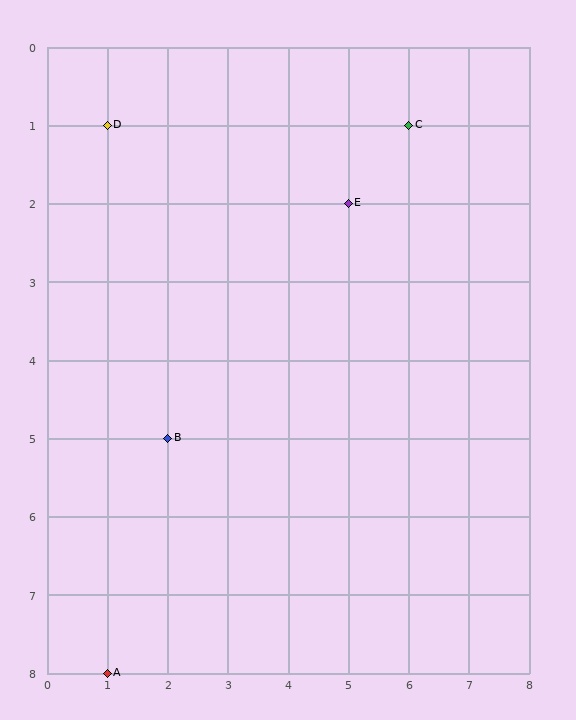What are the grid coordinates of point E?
Point E is at grid coordinates (5, 2).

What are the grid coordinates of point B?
Point B is at grid coordinates (2, 5).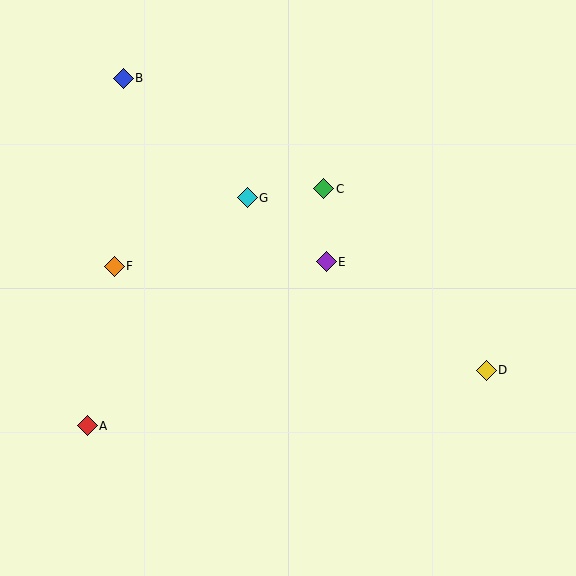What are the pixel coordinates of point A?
Point A is at (87, 426).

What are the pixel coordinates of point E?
Point E is at (326, 262).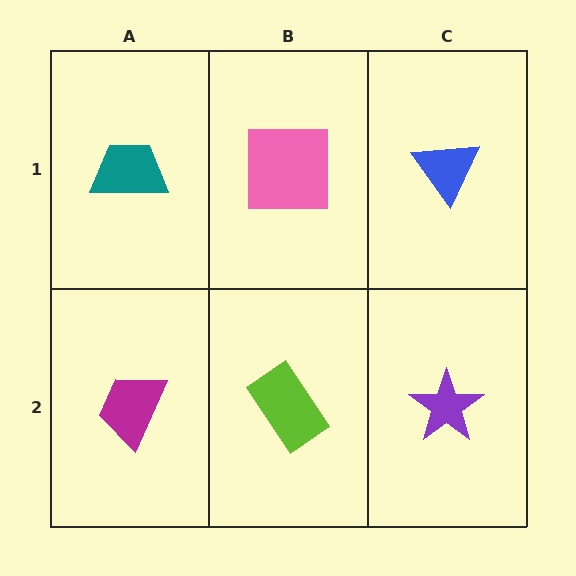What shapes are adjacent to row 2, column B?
A pink square (row 1, column B), a magenta trapezoid (row 2, column A), a purple star (row 2, column C).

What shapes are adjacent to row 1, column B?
A lime rectangle (row 2, column B), a teal trapezoid (row 1, column A), a blue triangle (row 1, column C).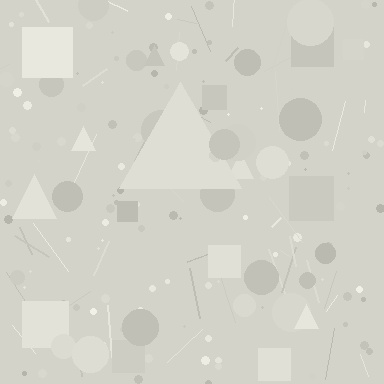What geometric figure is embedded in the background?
A triangle is embedded in the background.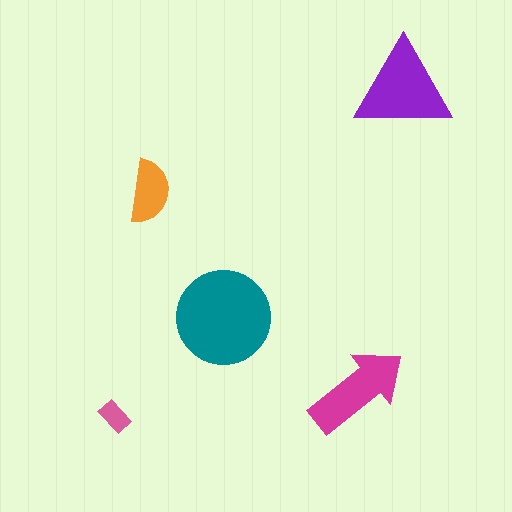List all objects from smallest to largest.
The pink rectangle, the orange semicircle, the magenta arrow, the purple triangle, the teal circle.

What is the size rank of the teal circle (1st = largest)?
1st.